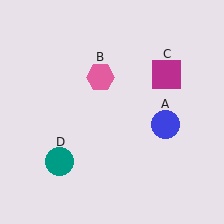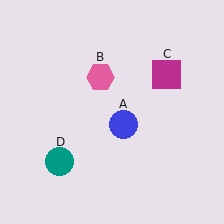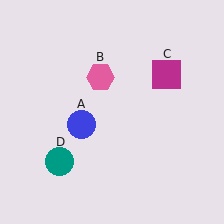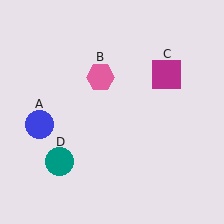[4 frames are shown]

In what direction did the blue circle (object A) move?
The blue circle (object A) moved left.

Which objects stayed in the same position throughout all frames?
Pink hexagon (object B) and magenta square (object C) and teal circle (object D) remained stationary.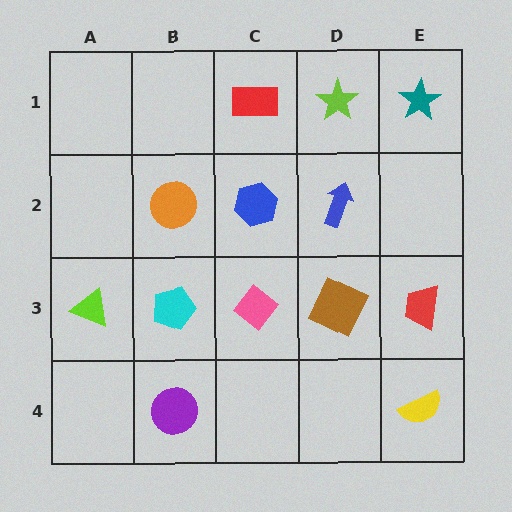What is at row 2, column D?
A blue arrow.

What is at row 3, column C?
A pink diamond.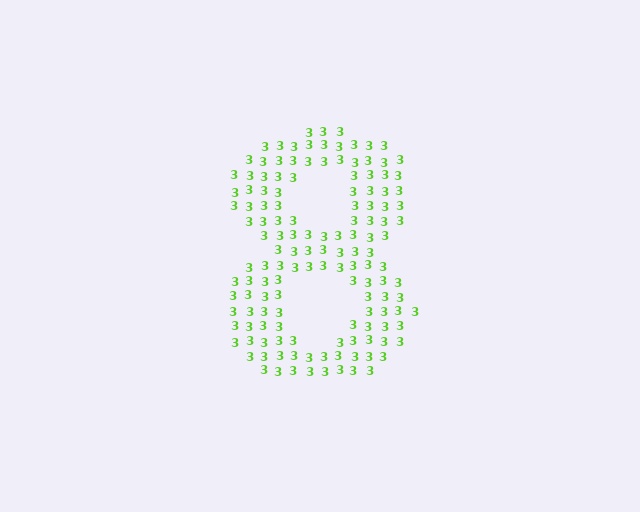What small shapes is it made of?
It is made of small digit 3's.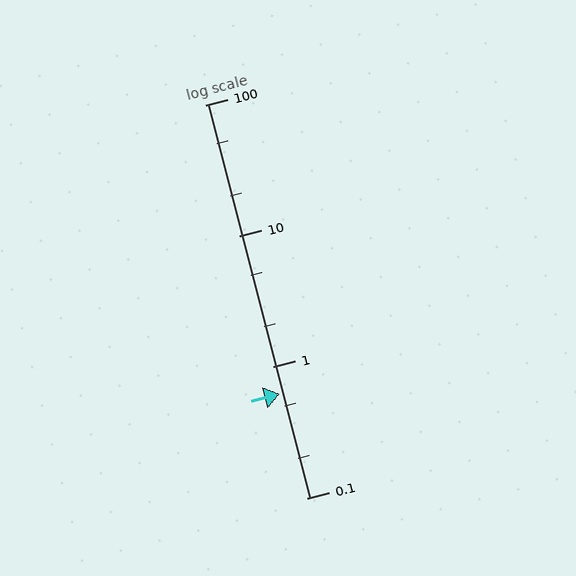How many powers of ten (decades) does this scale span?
The scale spans 3 decades, from 0.1 to 100.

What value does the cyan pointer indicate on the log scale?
The pointer indicates approximately 0.62.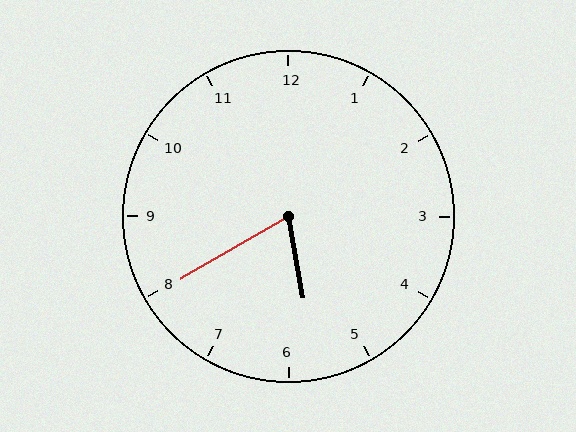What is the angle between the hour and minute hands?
Approximately 70 degrees.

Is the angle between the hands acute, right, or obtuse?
It is acute.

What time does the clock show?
5:40.